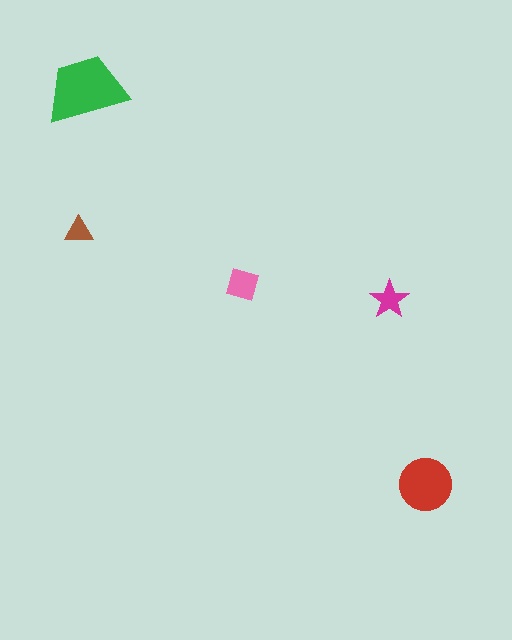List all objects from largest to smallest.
The green trapezoid, the red circle, the pink square, the magenta star, the brown triangle.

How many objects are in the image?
There are 5 objects in the image.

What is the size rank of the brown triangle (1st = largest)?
5th.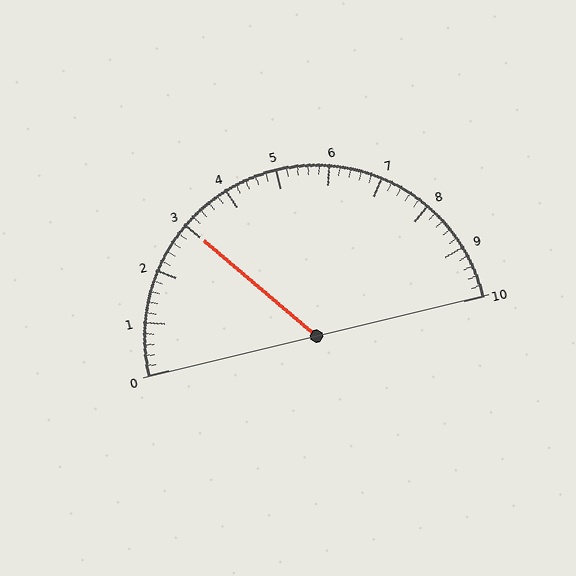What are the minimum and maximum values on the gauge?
The gauge ranges from 0 to 10.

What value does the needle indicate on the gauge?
The needle indicates approximately 3.0.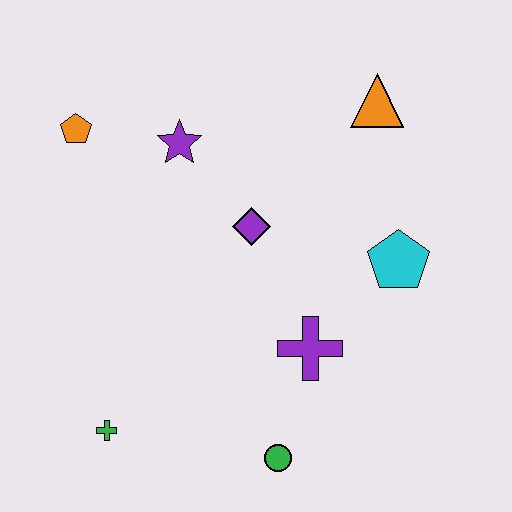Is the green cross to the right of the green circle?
No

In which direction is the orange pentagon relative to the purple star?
The orange pentagon is to the left of the purple star.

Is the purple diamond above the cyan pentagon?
Yes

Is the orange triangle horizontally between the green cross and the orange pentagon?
No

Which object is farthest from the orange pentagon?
The green circle is farthest from the orange pentagon.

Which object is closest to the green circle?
The purple cross is closest to the green circle.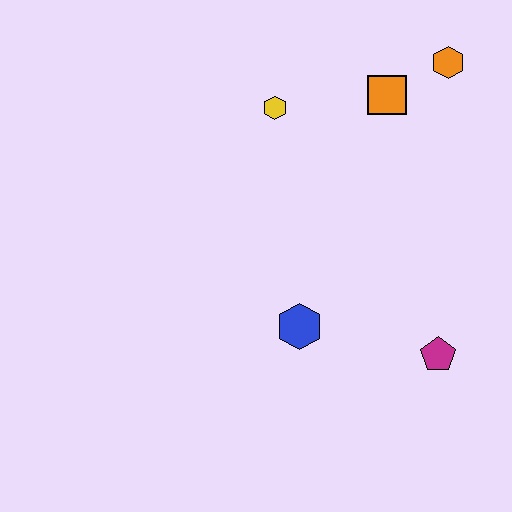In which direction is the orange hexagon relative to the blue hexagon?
The orange hexagon is above the blue hexagon.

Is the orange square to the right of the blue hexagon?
Yes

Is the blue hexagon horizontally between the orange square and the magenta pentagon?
No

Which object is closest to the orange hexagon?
The orange square is closest to the orange hexagon.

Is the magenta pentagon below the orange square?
Yes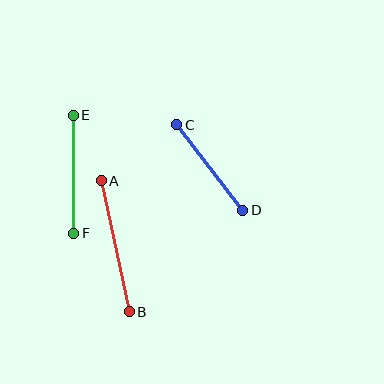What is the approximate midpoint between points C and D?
The midpoint is at approximately (210, 167) pixels.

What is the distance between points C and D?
The distance is approximately 108 pixels.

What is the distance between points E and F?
The distance is approximately 118 pixels.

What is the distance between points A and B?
The distance is approximately 134 pixels.